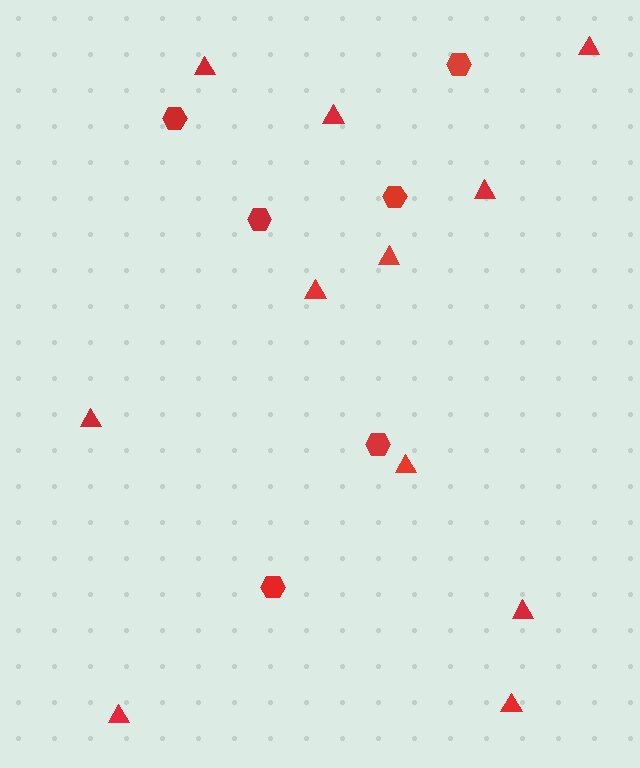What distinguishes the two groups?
There are 2 groups: one group of hexagons (6) and one group of triangles (11).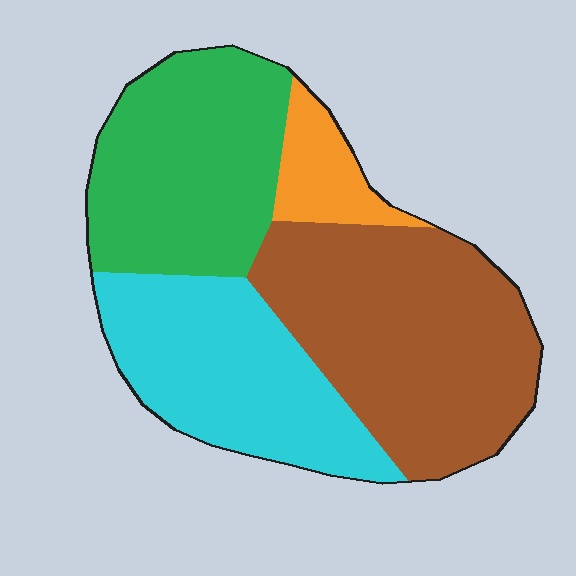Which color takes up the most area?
Brown, at roughly 35%.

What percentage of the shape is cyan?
Cyan covers roughly 25% of the shape.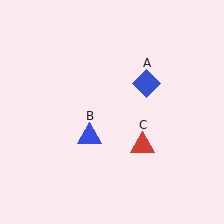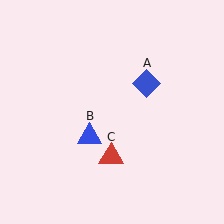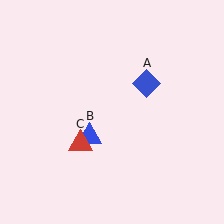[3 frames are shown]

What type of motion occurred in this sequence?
The red triangle (object C) rotated clockwise around the center of the scene.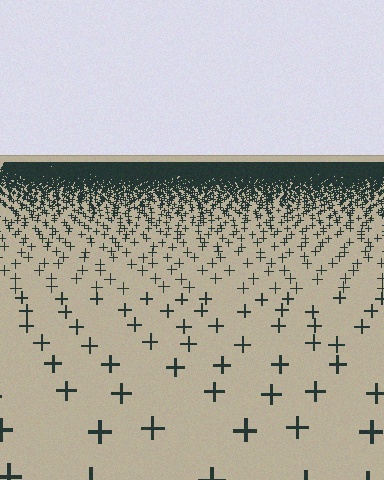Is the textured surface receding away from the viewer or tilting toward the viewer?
The surface is receding away from the viewer. Texture elements get smaller and denser toward the top.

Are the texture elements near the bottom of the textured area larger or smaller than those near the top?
Larger. Near the bottom, elements are closer to the viewer and appear at a bigger on-screen size.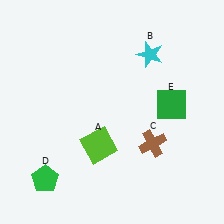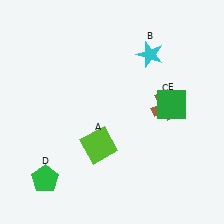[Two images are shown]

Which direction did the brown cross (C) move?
The brown cross (C) moved up.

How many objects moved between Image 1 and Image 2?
1 object moved between the two images.